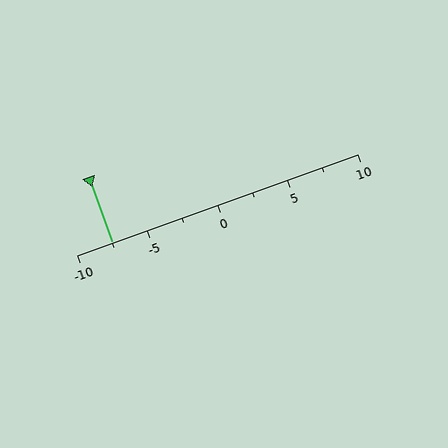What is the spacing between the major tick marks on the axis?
The major ticks are spaced 5 apart.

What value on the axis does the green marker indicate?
The marker indicates approximately -7.5.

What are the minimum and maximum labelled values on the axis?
The axis runs from -10 to 10.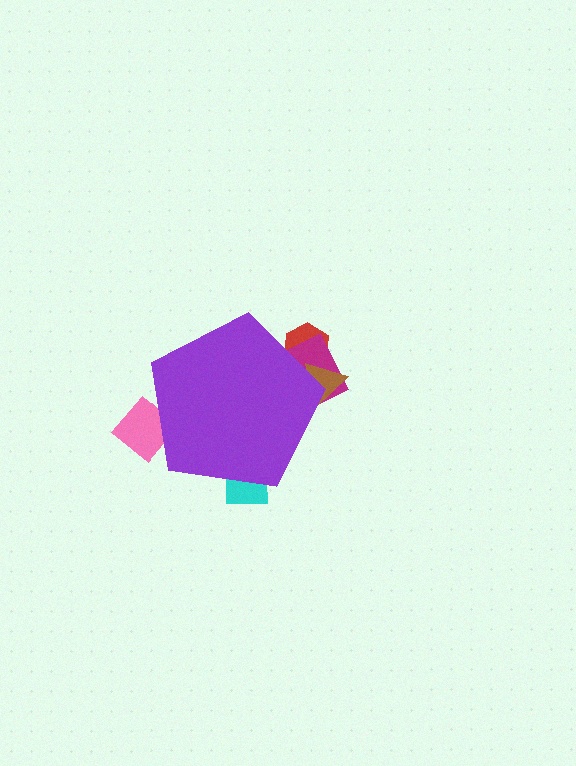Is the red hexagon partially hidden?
Yes, the red hexagon is partially hidden behind the purple pentagon.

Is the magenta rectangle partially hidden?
Yes, the magenta rectangle is partially hidden behind the purple pentagon.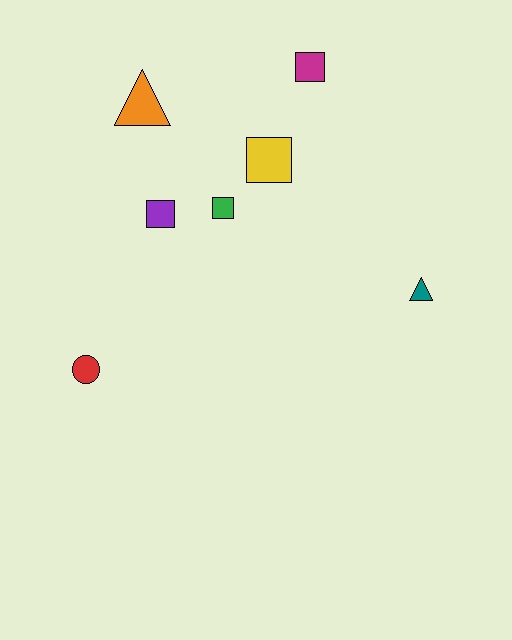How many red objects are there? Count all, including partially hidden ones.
There is 1 red object.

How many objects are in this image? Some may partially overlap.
There are 7 objects.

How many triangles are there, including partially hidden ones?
There are 2 triangles.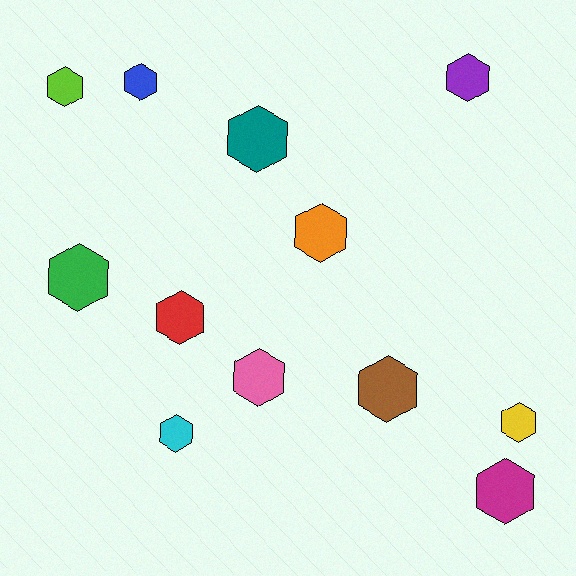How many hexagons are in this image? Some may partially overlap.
There are 12 hexagons.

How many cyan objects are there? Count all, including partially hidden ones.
There is 1 cyan object.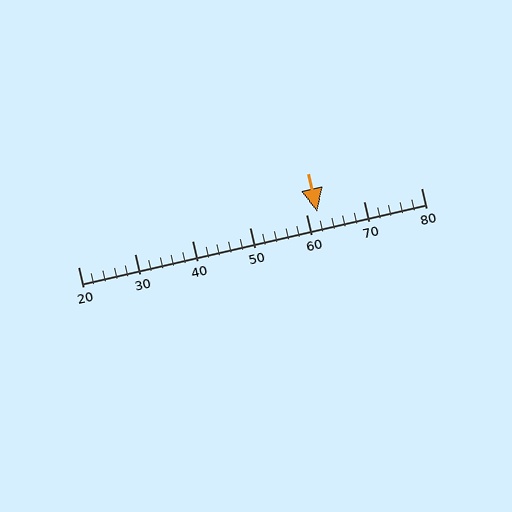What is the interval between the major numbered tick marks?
The major tick marks are spaced 10 units apart.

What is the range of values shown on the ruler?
The ruler shows values from 20 to 80.